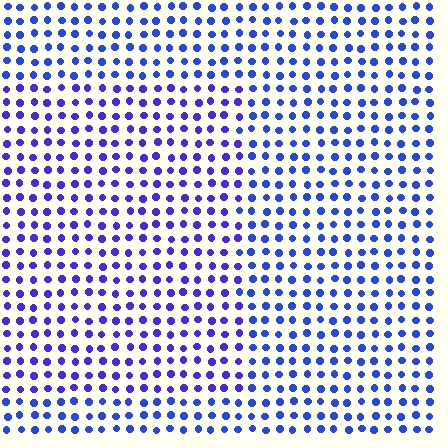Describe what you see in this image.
The image is filled with small blue elements in a uniform arrangement. A rectangle-shaped region is visible where the elements are tinted to a slightly different hue, forming a subtle color boundary.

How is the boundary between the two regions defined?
The boundary is defined purely by a slight shift in hue (about 21 degrees). Spacing, size, and orientation are identical on both sides.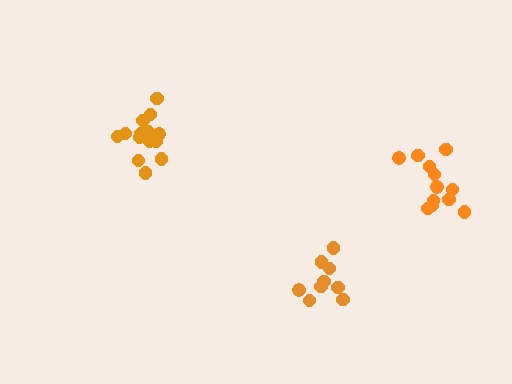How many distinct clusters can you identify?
There are 3 distinct clusters.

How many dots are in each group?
Group 1: 9 dots, Group 2: 15 dots, Group 3: 12 dots (36 total).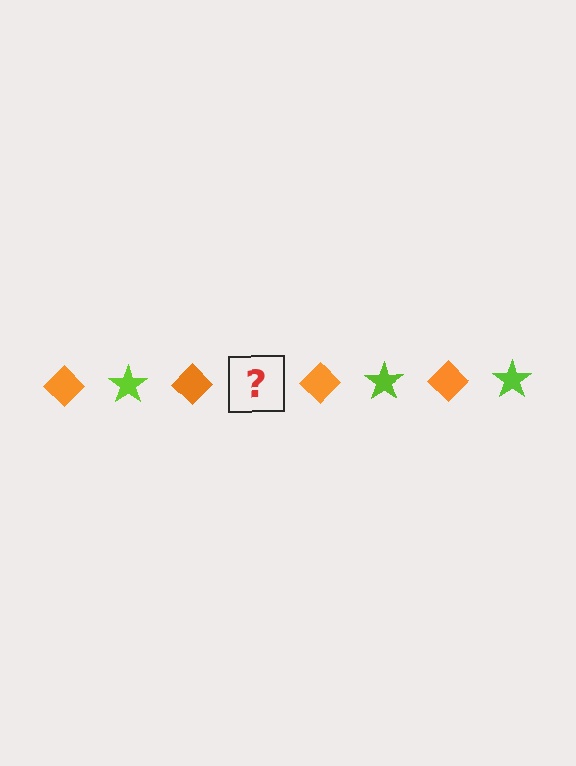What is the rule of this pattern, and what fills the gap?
The rule is that the pattern alternates between orange diamond and lime star. The gap should be filled with a lime star.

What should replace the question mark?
The question mark should be replaced with a lime star.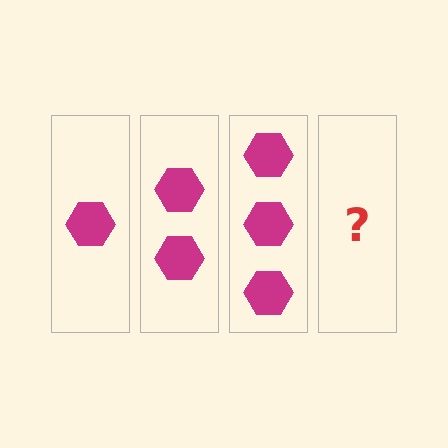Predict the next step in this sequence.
The next step is 4 hexagons.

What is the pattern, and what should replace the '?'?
The pattern is that each step adds one more hexagon. The '?' should be 4 hexagons.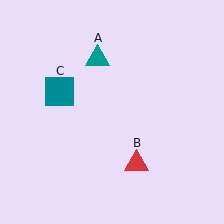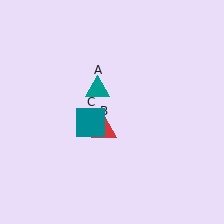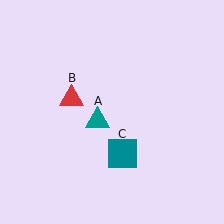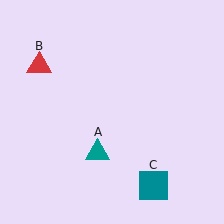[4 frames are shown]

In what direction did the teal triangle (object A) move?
The teal triangle (object A) moved down.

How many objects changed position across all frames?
3 objects changed position: teal triangle (object A), red triangle (object B), teal square (object C).